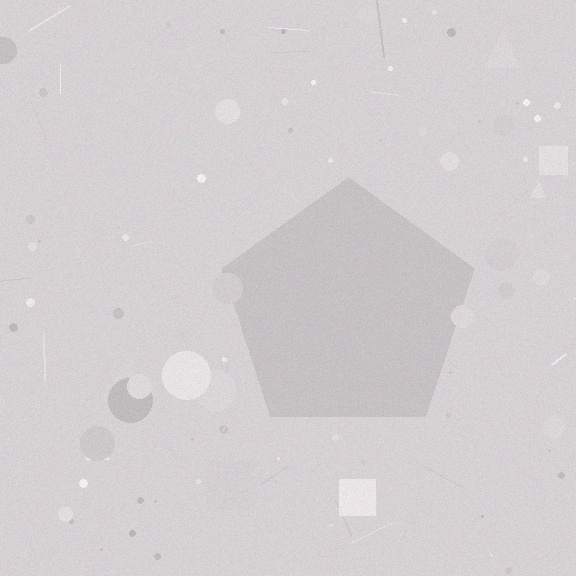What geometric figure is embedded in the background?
A pentagon is embedded in the background.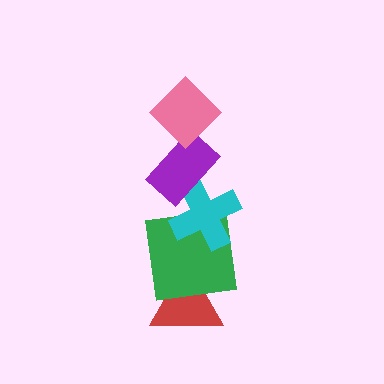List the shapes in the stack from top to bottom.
From top to bottom: the pink diamond, the purple rectangle, the cyan cross, the green square, the red triangle.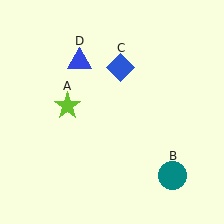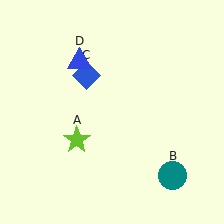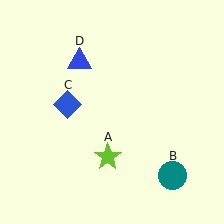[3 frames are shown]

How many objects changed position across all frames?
2 objects changed position: lime star (object A), blue diamond (object C).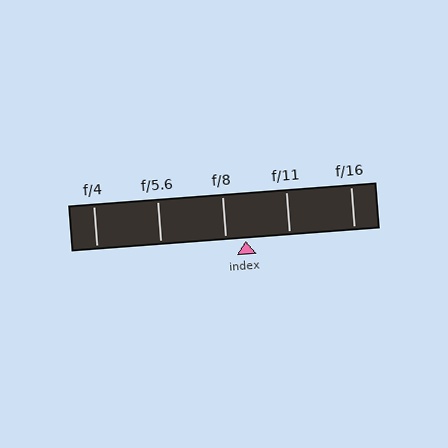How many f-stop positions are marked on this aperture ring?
There are 5 f-stop positions marked.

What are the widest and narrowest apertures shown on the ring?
The widest aperture shown is f/4 and the narrowest is f/16.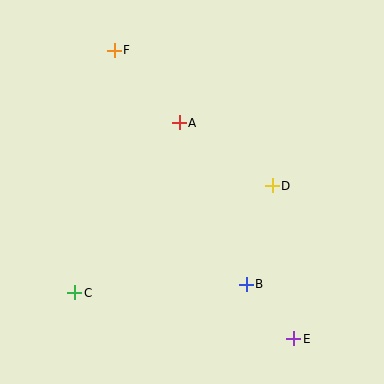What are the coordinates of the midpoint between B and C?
The midpoint between B and C is at (160, 288).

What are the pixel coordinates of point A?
Point A is at (179, 123).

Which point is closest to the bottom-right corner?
Point E is closest to the bottom-right corner.